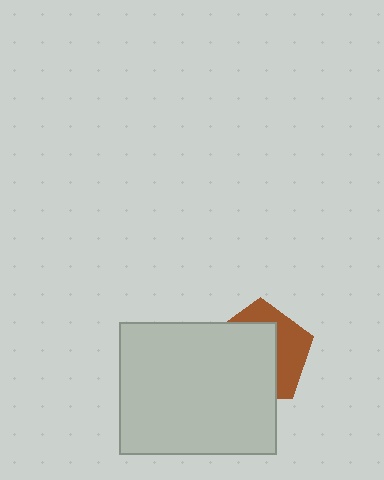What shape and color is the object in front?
The object in front is a light gray rectangle.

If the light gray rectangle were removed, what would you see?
You would see the complete brown pentagon.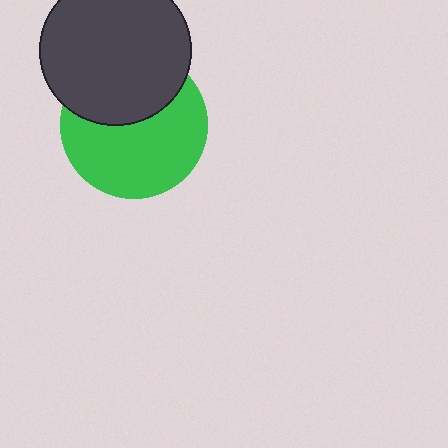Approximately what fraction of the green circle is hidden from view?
Roughly 39% of the green circle is hidden behind the dark gray circle.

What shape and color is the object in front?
The object in front is a dark gray circle.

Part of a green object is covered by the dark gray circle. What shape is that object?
It is a circle.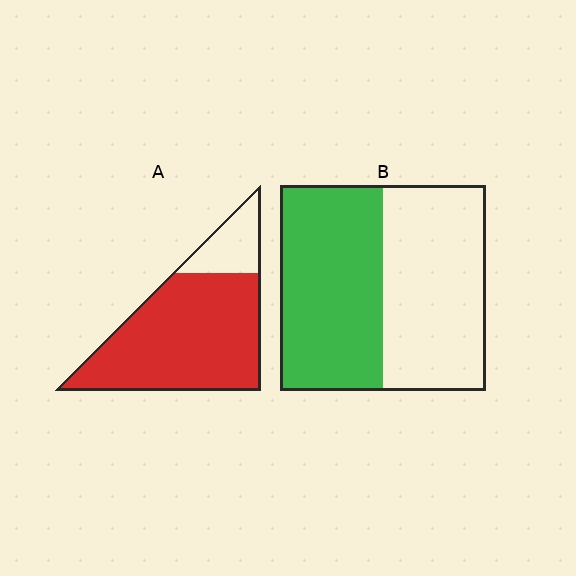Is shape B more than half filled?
Roughly half.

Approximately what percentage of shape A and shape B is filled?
A is approximately 80% and B is approximately 50%.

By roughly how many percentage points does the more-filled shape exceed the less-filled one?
By roughly 30 percentage points (A over B).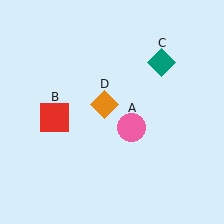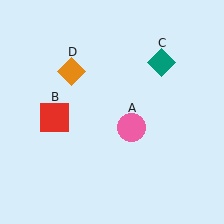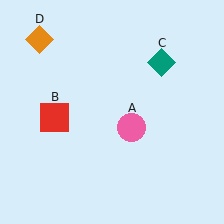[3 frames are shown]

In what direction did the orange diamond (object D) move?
The orange diamond (object D) moved up and to the left.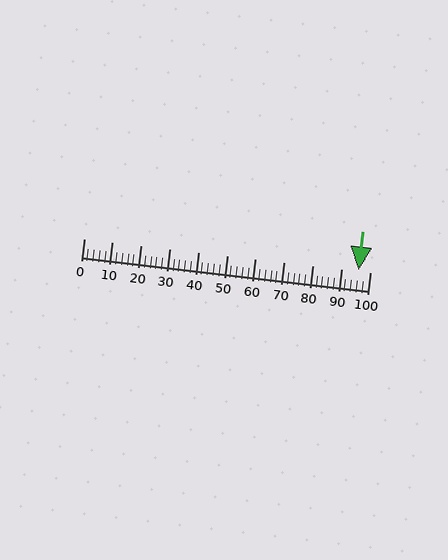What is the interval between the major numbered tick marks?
The major tick marks are spaced 10 units apart.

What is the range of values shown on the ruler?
The ruler shows values from 0 to 100.